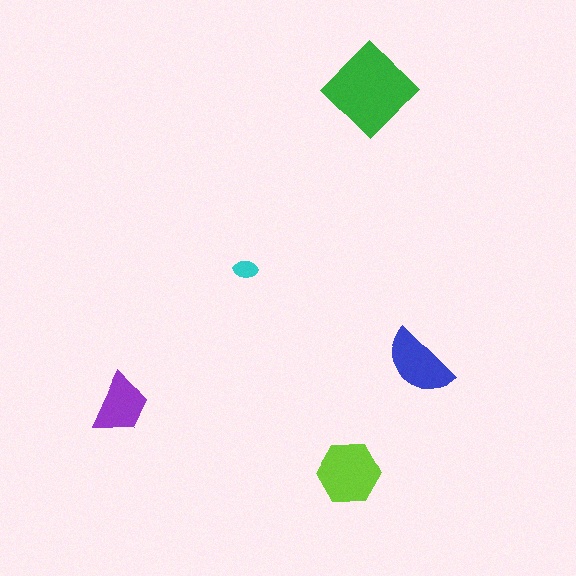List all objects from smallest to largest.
The cyan ellipse, the purple trapezoid, the blue semicircle, the lime hexagon, the green diamond.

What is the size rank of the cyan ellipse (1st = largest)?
5th.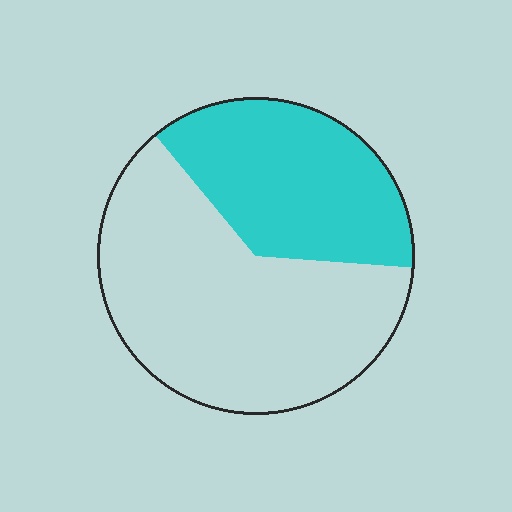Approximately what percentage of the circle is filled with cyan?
Approximately 35%.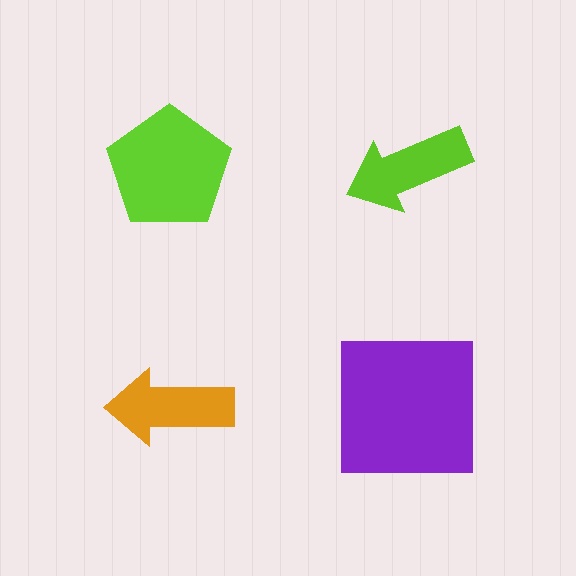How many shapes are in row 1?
2 shapes.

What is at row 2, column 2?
A purple square.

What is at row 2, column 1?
An orange arrow.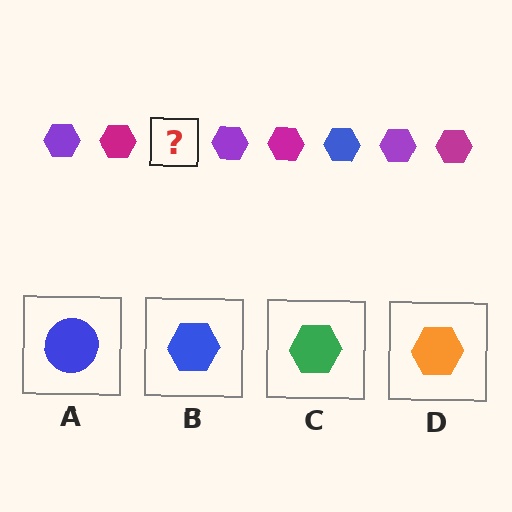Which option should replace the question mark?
Option B.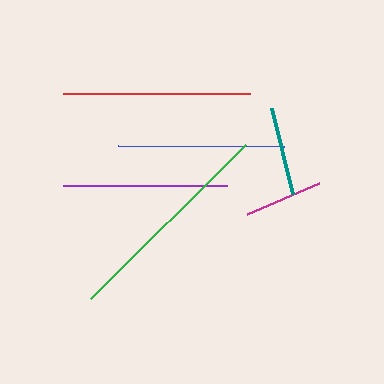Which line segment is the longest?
The green line is the longest at approximately 219 pixels.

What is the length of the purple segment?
The purple segment is approximately 163 pixels long.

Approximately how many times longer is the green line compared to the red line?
The green line is approximately 1.2 times the length of the red line.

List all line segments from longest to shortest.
From longest to shortest: green, red, blue, purple, teal, magenta.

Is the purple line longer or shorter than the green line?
The green line is longer than the purple line.